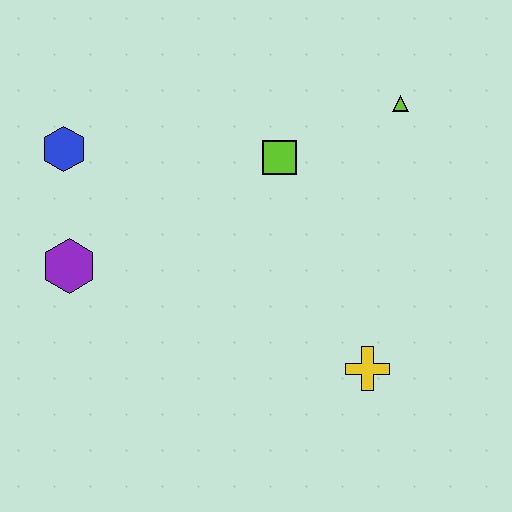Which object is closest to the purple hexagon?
The blue hexagon is closest to the purple hexagon.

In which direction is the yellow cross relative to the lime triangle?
The yellow cross is below the lime triangle.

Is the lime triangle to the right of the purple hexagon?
Yes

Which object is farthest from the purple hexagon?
The lime triangle is farthest from the purple hexagon.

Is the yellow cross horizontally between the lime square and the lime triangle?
Yes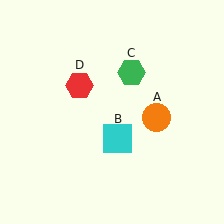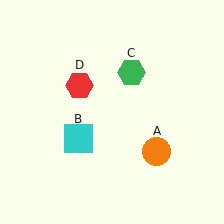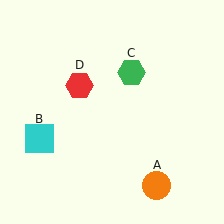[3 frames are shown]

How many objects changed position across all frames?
2 objects changed position: orange circle (object A), cyan square (object B).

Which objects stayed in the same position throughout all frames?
Green hexagon (object C) and red hexagon (object D) remained stationary.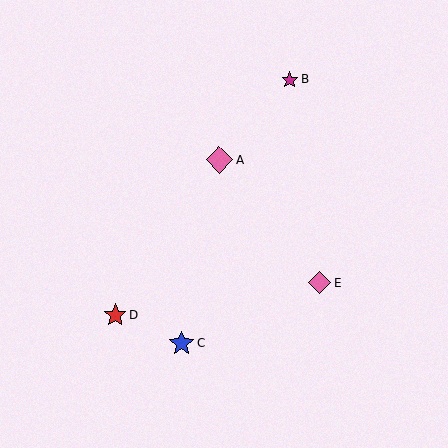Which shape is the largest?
The pink diamond (labeled A) is the largest.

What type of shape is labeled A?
Shape A is a pink diamond.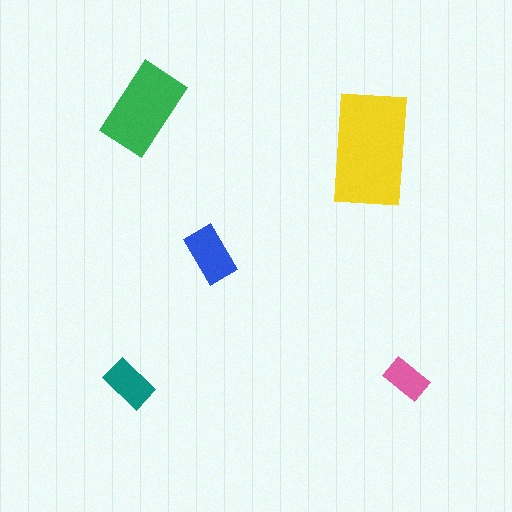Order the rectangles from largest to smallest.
the yellow one, the green one, the blue one, the teal one, the pink one.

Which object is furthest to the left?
The teal rectangle is leftmost.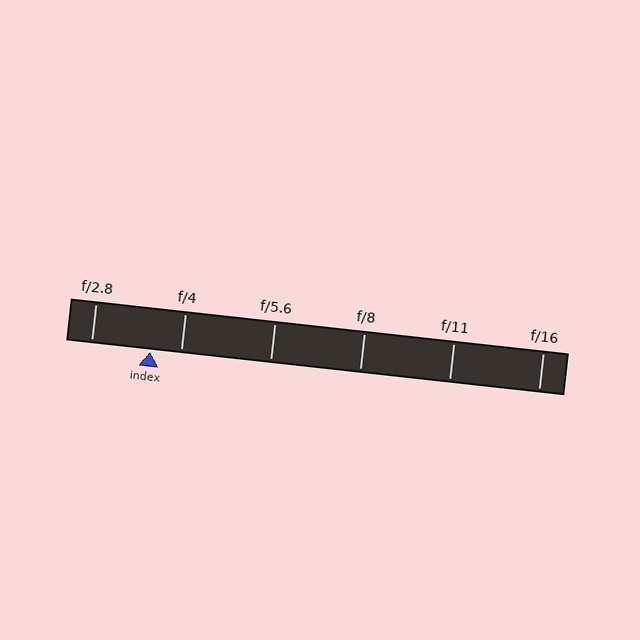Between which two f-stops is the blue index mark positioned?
The index mark is between f/2.8 and f/4.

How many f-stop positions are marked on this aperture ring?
There are 6 f-stop positions marked.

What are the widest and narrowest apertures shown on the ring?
The widest aperture shown is f/2.8 and the narrowest is f/16.